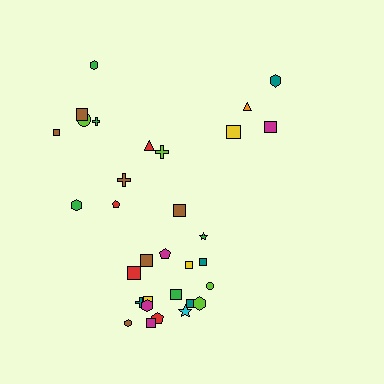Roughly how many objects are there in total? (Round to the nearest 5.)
Roughly 30 objects in total.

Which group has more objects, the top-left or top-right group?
The top-left group.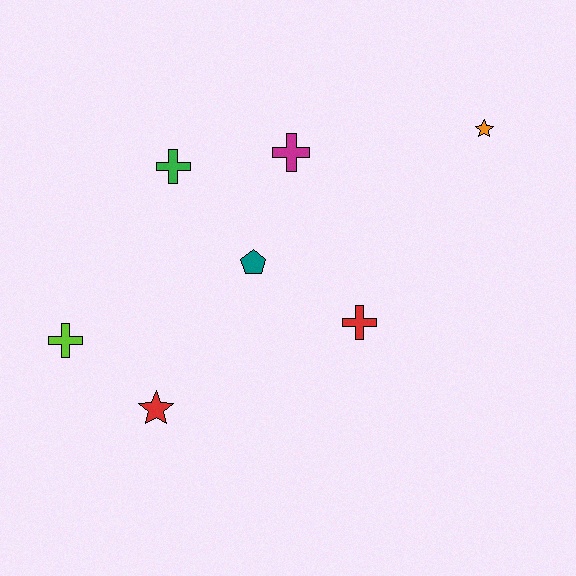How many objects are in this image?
There are 7 objects.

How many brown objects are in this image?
There are no brown objects.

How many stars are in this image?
There are 2 stars.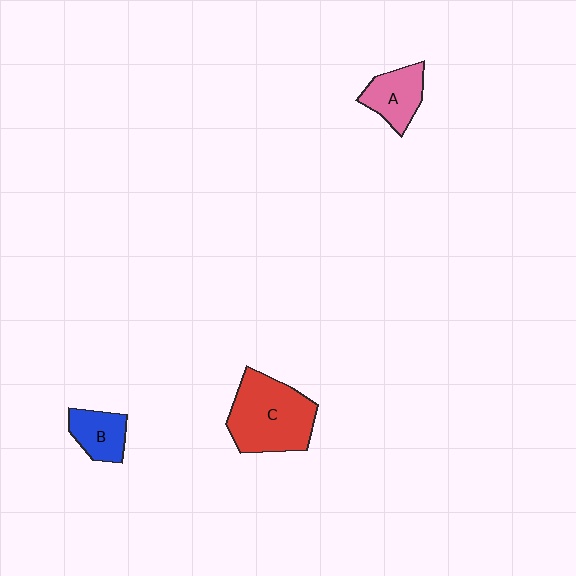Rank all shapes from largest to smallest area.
From largest to smallest: C (red), A (pink), B (blue).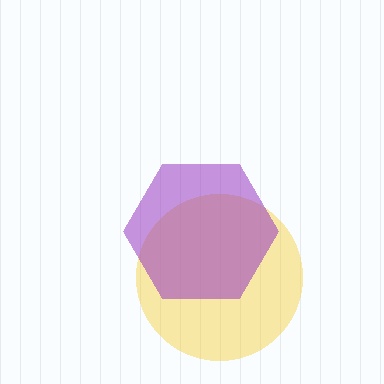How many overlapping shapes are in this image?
There are 2 overlapping shapes in the image.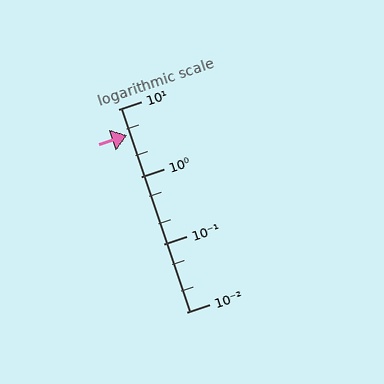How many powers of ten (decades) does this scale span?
The scale spans 3 decades, from 0.01 to 10.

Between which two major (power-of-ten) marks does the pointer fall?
The pointer is between 1 and 10.